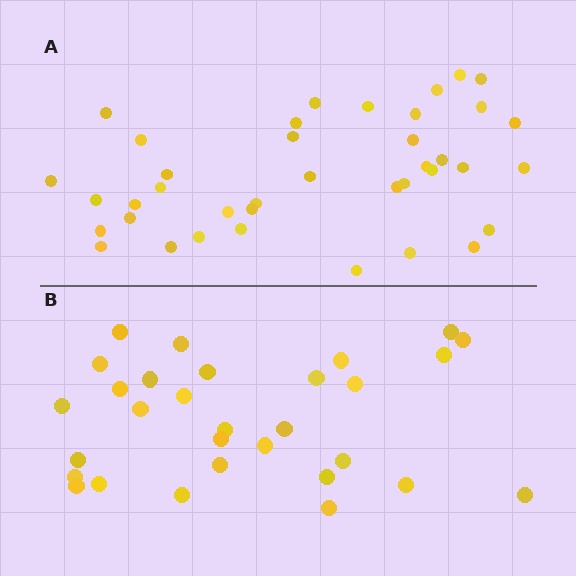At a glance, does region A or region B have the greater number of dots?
Region A (the top region) has more dots.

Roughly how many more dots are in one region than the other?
Region A has roughly 8 or so more dots than region B.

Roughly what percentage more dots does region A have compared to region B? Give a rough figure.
About 30% more.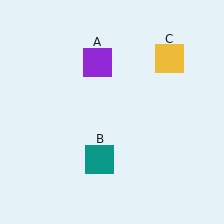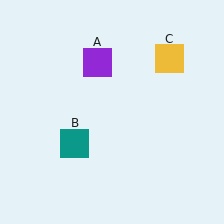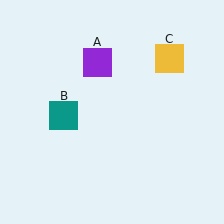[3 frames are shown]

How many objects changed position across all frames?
1 object changed position: teal square (object B).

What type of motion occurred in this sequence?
The teal square (object B) rotated clockwise around the center of the scene.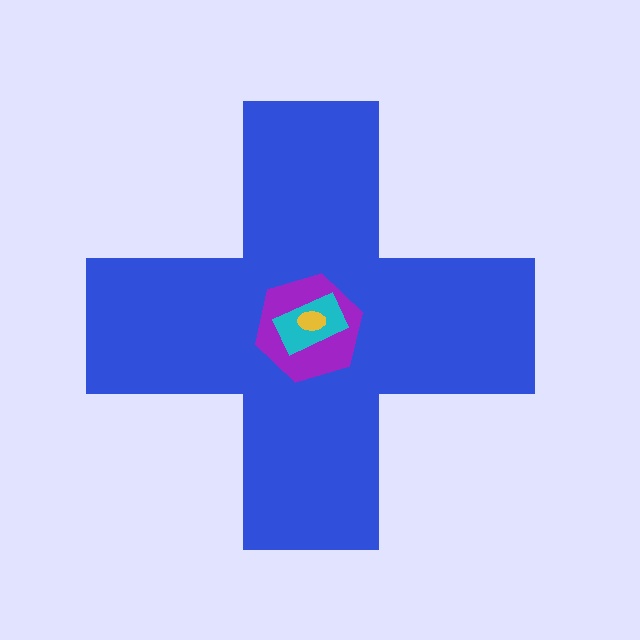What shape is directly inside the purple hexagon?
The cyan rectangle.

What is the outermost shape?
The blue cross.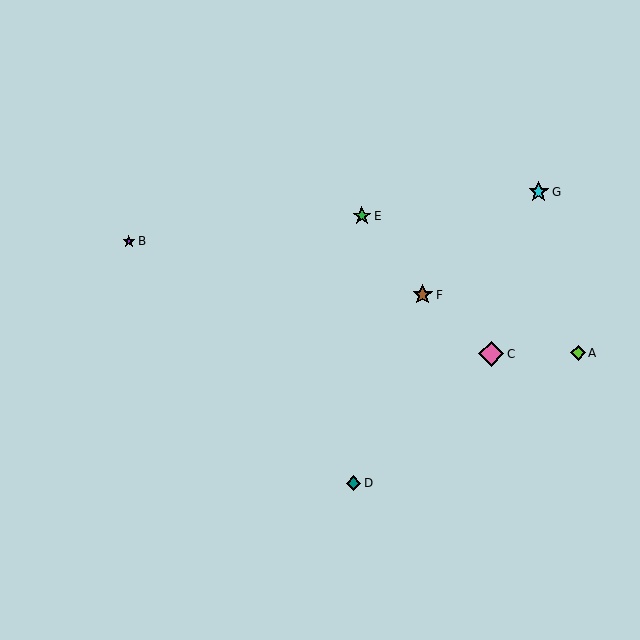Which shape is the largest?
The pink diamond (labeled C) is the largest.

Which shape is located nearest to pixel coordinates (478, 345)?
The pink diamond (labeled C) at (491, 354) is nearest to that location.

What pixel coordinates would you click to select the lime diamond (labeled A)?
Click at (578, 353) to select the lime diamond A.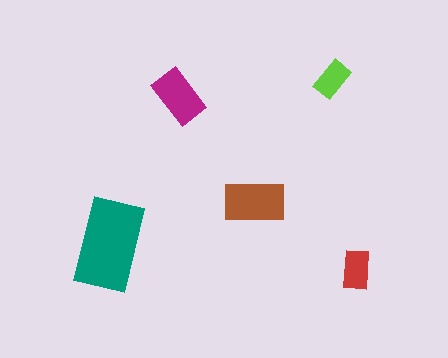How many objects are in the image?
There are 5 objects in the image.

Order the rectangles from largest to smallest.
the teal one, the brown one, the magenta one, the red one, the lime one.